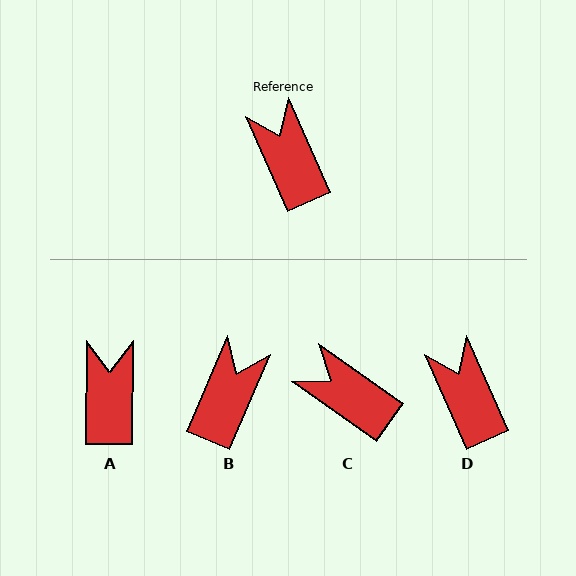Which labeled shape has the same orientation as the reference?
D.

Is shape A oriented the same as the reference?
No, it is off by about 24 degrees.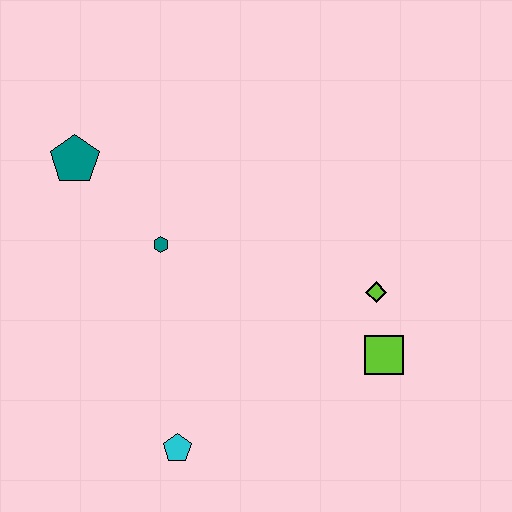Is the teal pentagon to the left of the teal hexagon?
Yes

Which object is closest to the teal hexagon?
The teal pentagon is closest to the teal hexagon.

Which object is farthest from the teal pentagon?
The lime square is farthest from the teal pentagon.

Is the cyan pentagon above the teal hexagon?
No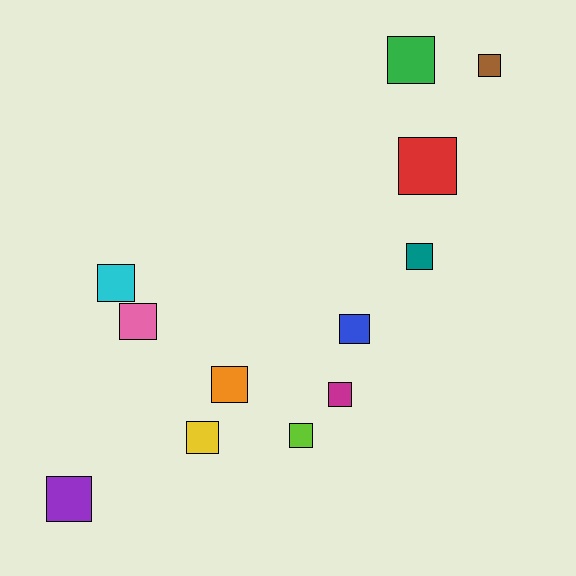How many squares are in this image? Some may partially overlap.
There are 12 squares.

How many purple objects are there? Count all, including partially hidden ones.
There is 1 purple object.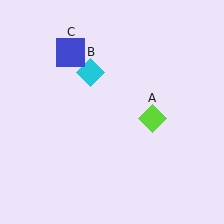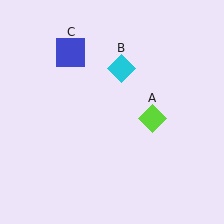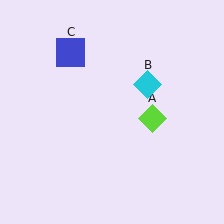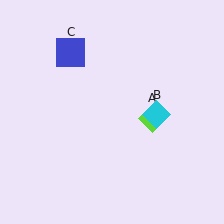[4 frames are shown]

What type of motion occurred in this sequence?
The cyan diamond (object B) rotated clockwise around the center of the scene.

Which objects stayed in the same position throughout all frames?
Lime diamond (object A) and blue square (object C) remained stationary.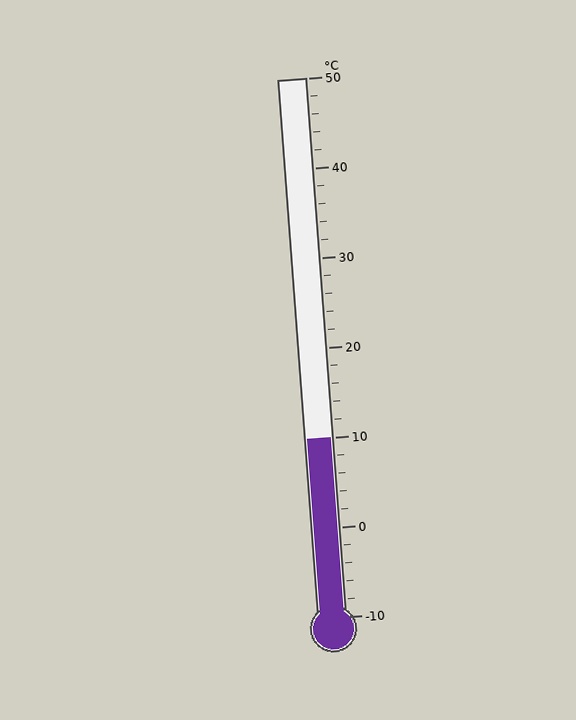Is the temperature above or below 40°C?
The temperature is below 40°C.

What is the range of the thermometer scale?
The thermometer scale ranges from -10°C to 50°C.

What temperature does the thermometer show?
The thermometer shows approximately 10°C.